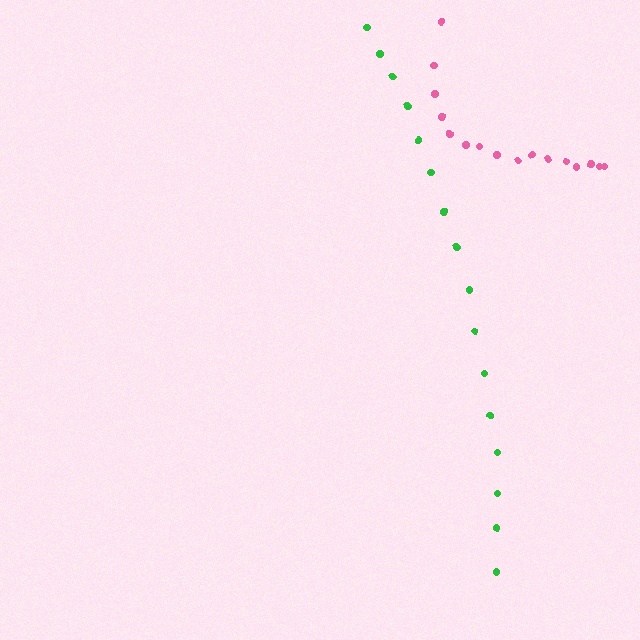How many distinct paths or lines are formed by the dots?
There are 2 distinct paths.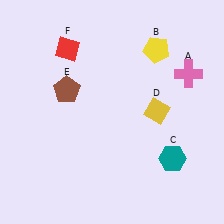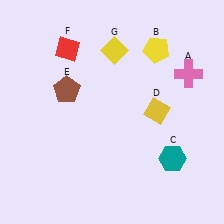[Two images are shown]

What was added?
A yellow diamond (G) was added in Image 2.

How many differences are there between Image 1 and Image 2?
There is 1 difference between the two images.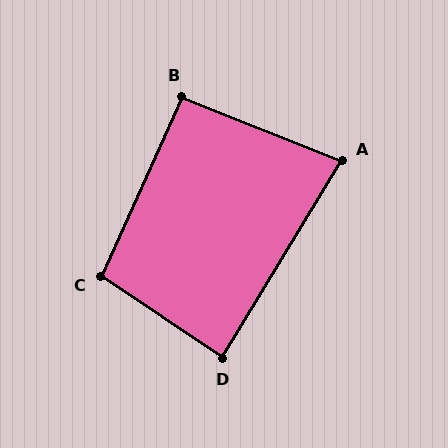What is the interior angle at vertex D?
Approximately 87 degrees (approximately right).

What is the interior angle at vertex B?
Approximately 93 degrees (approximately right).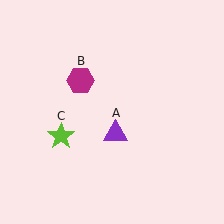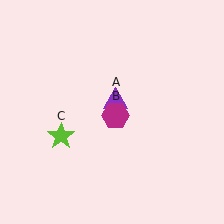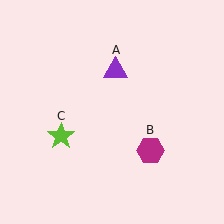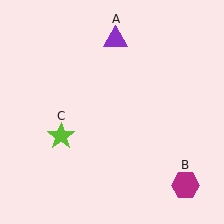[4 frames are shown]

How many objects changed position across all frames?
2 objects changed position: purple triangle (object A), magenta hexagon (object B).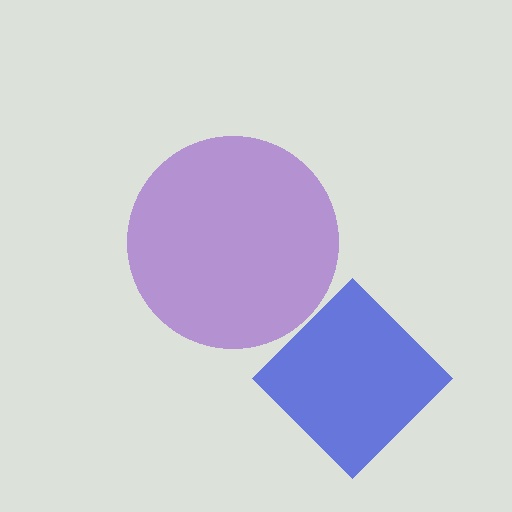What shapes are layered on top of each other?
The layered shapes are: a blue diamond, a purple circle.